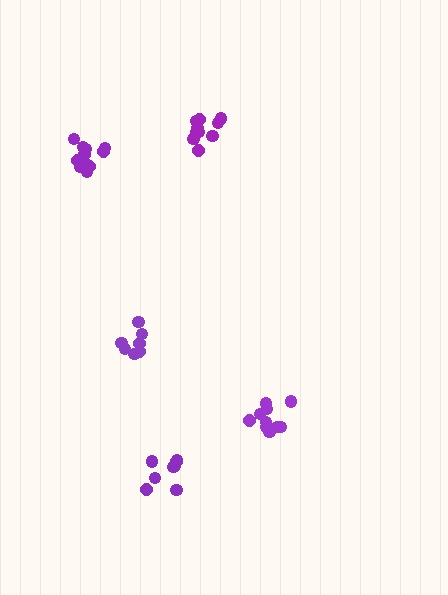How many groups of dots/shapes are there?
There are 5 groups.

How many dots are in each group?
Group 1: 11 dots, Group 2: 10 dots, Group 3: 8 dots, Group 4: 10 dots, Group 5: 7 dots (46 total).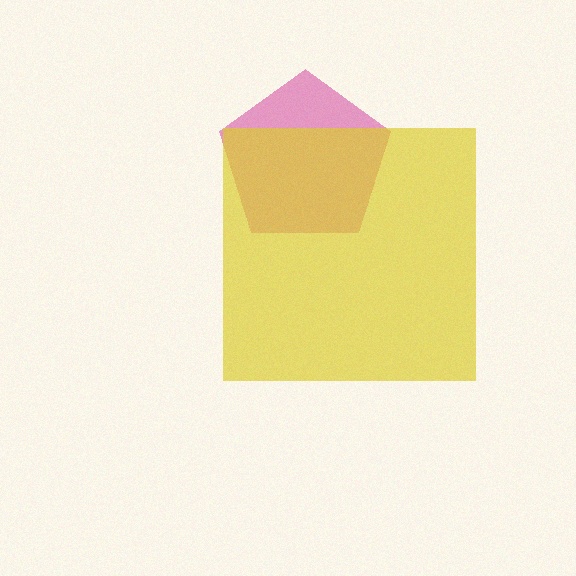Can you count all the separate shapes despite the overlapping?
Yes, there are 2 separate shapes.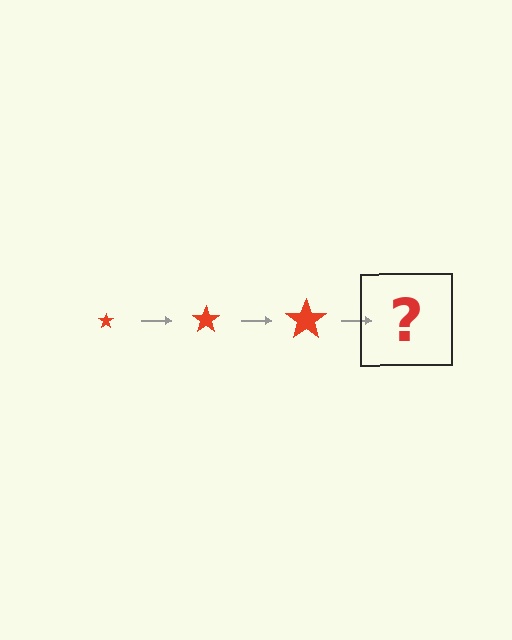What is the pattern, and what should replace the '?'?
The pattern is that the star gets progressively larger each step. The '?' should be a red star, larger than the previous one.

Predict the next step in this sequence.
The next step is a red star, larger than the previous one.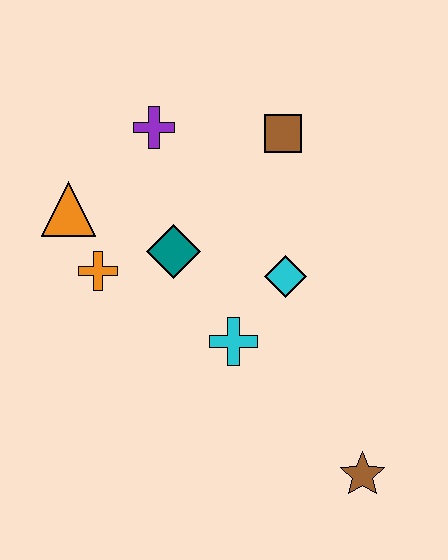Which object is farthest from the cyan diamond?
The orange triangle is farthest from the cyan diamond.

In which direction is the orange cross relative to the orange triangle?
The orange cross is below the orange triangle.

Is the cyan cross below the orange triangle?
Yes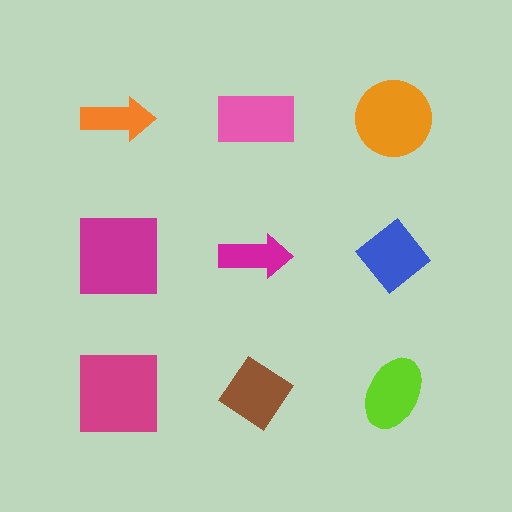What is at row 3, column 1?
A magenta square.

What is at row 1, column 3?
An orange circle.